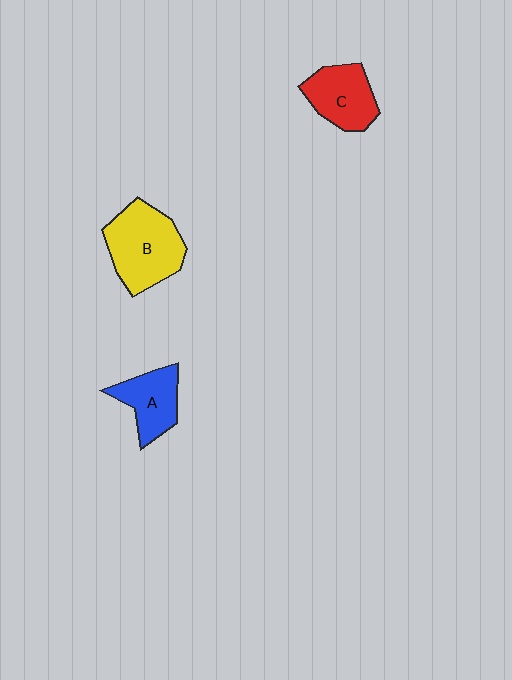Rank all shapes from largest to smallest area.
From largest to smallest: B (yellow), C (red), A (blue).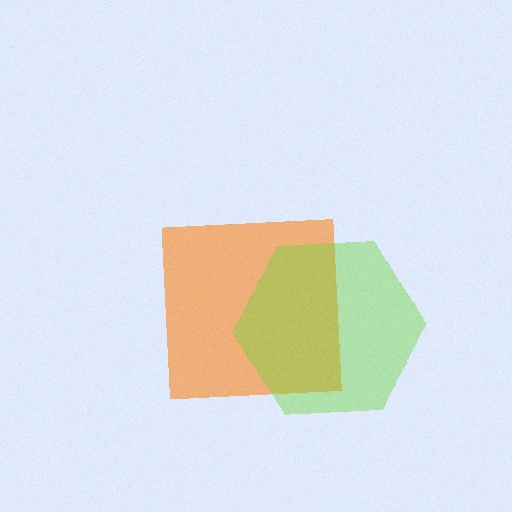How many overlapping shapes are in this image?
There are 2 overlapping shapes in the image.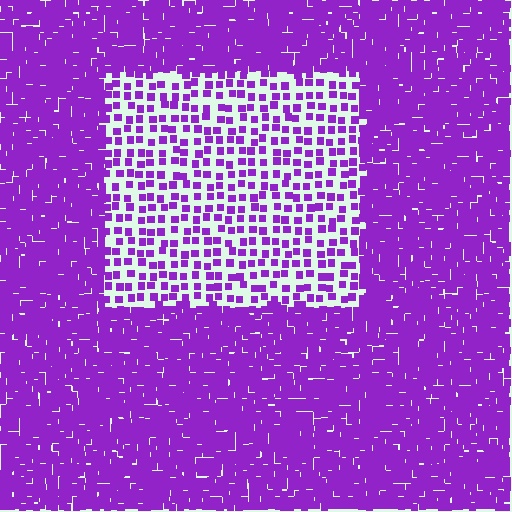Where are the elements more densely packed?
The elements are more densely packed outside the rectangle boundary.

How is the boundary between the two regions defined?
The boundary is defined by a change in element density (approximately 3.0x ratio). All elements are the same color, size, and shape.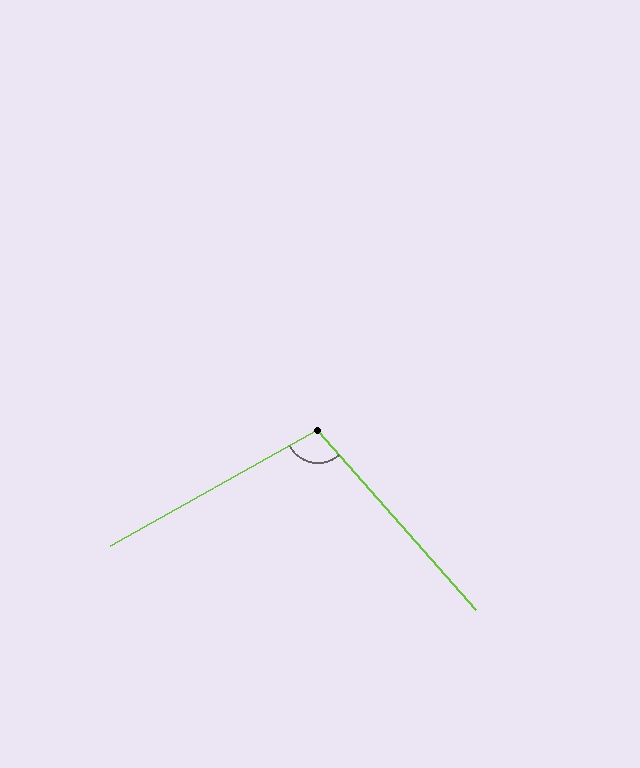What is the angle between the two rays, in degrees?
Approximately 102 degrees.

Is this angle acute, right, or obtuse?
It is obtuse.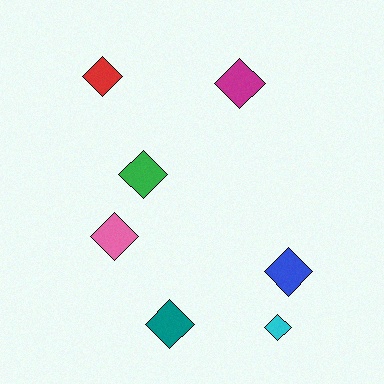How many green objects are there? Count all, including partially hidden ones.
There is 1 green object.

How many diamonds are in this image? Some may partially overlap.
There are 7 diamonds.